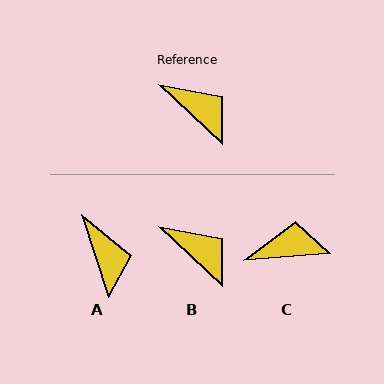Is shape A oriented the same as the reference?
No, it is off by about 29 degrees.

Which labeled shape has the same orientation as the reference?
B.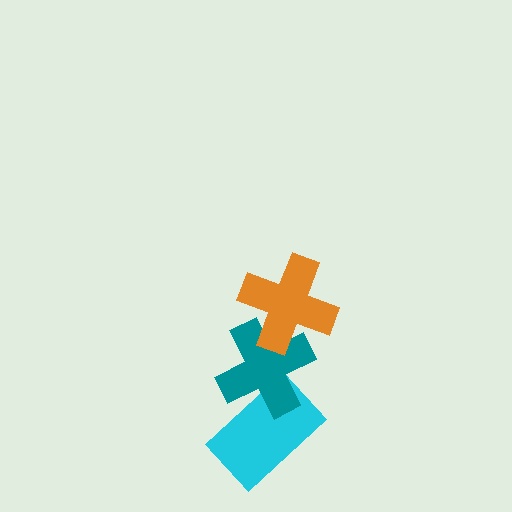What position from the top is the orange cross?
The orange cross is 1st from the top.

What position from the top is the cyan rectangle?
The cyan rectangle is 3rd from the top.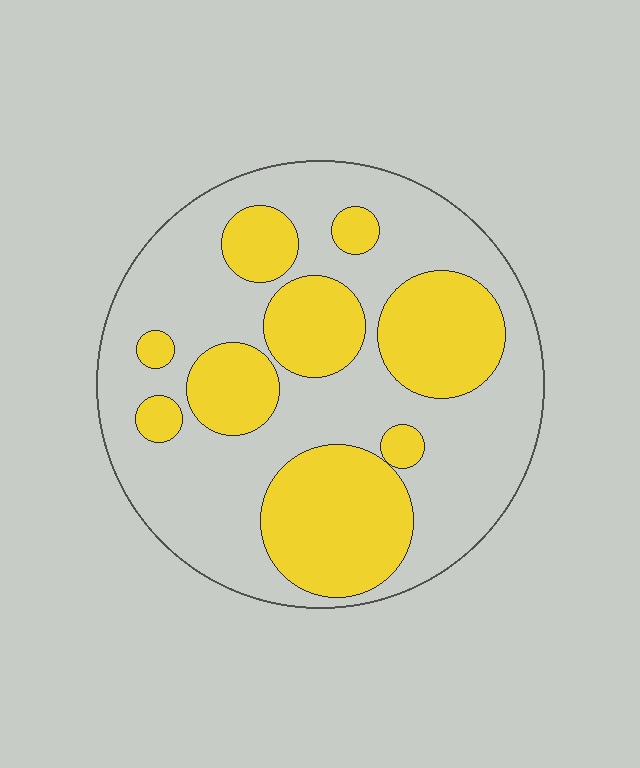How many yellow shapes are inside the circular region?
9.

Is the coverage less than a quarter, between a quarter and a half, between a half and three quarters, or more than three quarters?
Between a quarter and a half.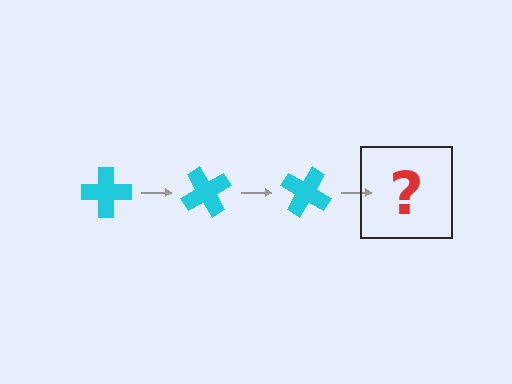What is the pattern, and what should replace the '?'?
The pattern is that the cross rotates 60 degrees each step. The '?' should be a cyan cross rotated 180 degrees.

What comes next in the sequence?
The next element should be a cyan cross rotated 180 degrees.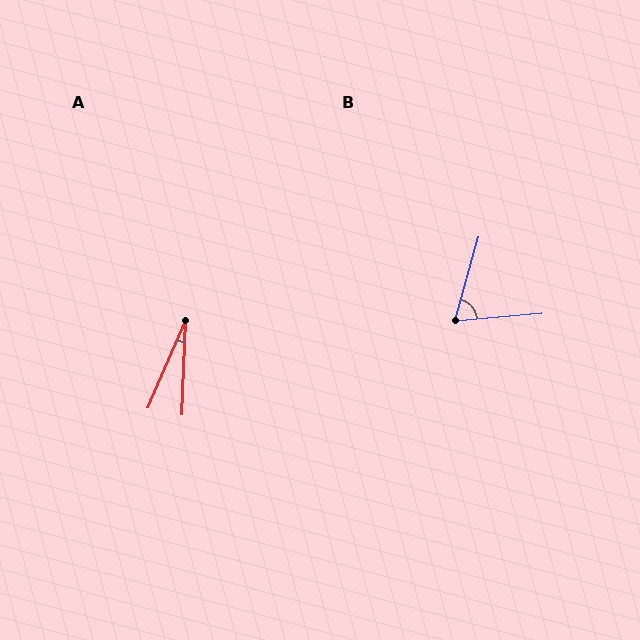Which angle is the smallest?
A, at approximately 21 degrees.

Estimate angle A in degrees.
Approximately 21 degrees.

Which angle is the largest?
B, at approximately 69 degrees.